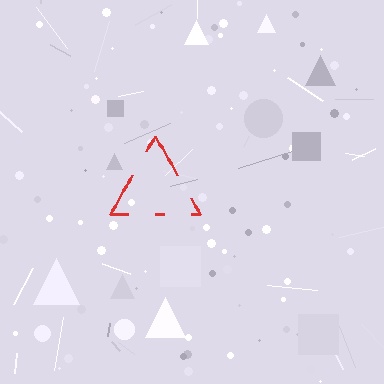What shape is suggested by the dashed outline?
The dashed outline suggests a triangle.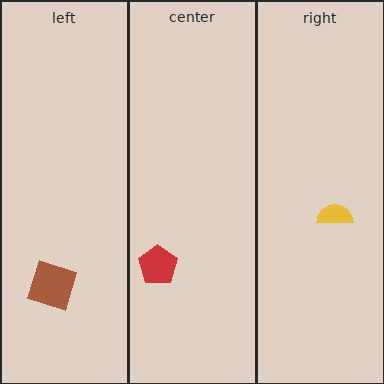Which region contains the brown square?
The left region.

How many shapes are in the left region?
1.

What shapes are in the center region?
The magenta arrow, the red pentagon.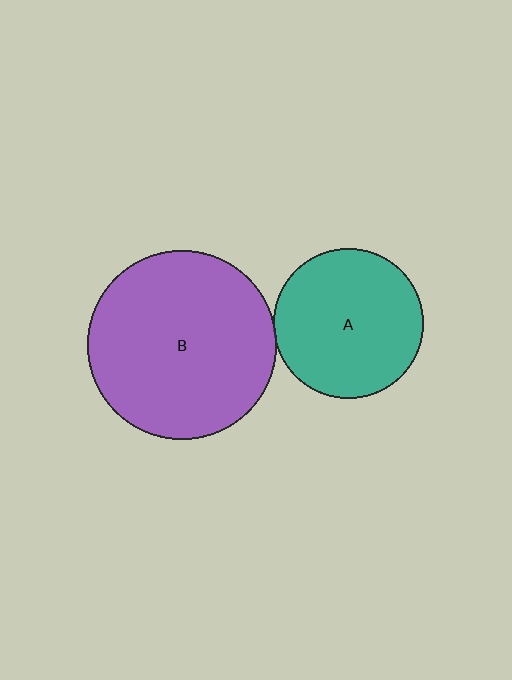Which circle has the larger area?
Circle B (purple).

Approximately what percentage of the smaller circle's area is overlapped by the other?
Approximately 5%.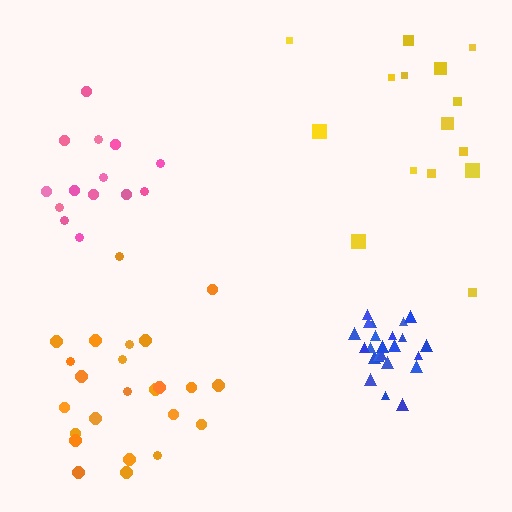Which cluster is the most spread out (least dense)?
Yellow.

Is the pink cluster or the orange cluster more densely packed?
Orange.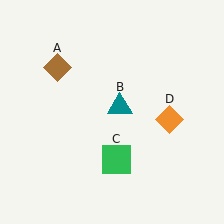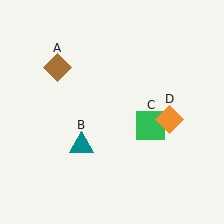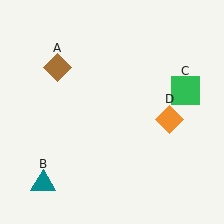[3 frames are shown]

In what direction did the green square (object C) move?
The green square (object C) moved up and to the right.